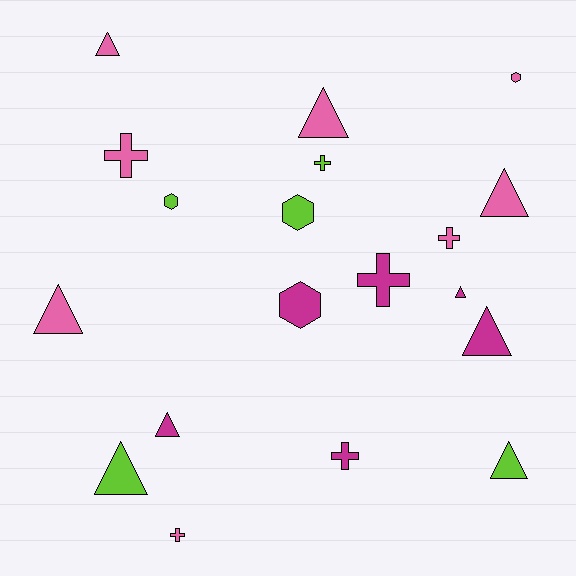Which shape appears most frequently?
Triangle, with 9 objects.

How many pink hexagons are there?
There is 1 pink hexagon.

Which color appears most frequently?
Pink, with 8 objects.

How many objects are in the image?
There are 19 objects.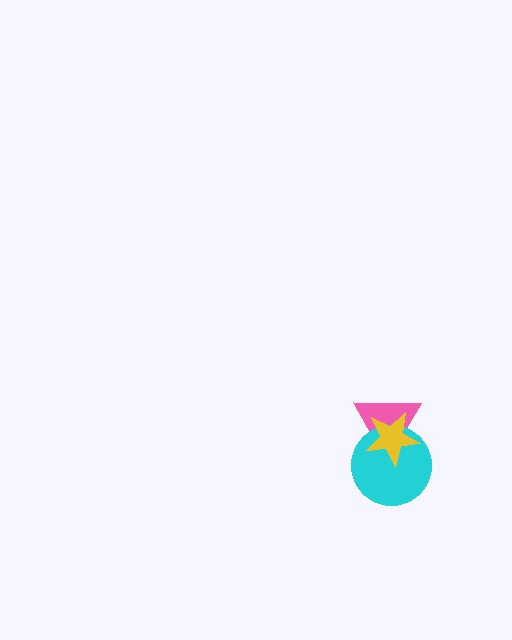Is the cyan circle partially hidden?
Yes, it is partially covered by another shape.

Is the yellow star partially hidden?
No, no other shape covers it.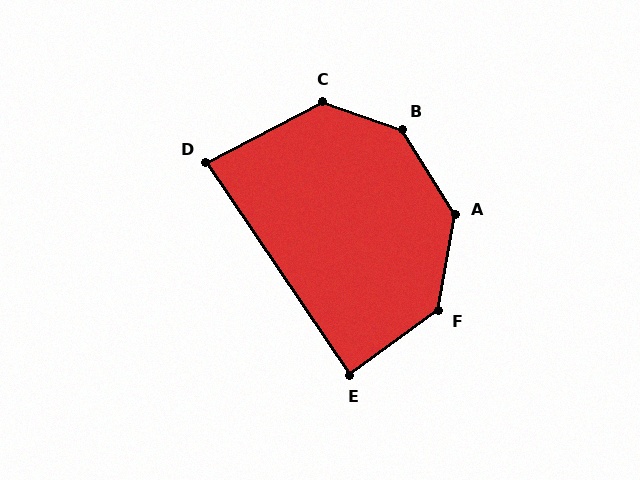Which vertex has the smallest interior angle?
D, at approximately 83 degrees.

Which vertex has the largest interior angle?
B, at approximately 141 degrees.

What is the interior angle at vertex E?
Approximately 88 degrees (approximately right).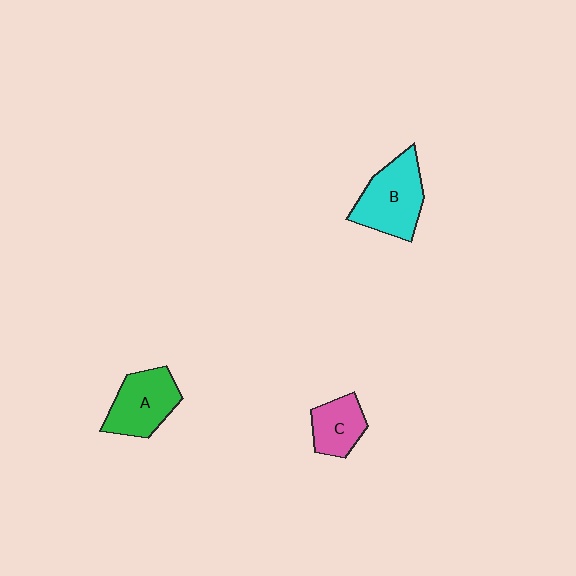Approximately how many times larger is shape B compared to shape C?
Approximately 1.6 times.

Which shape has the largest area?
Shape B (cyan).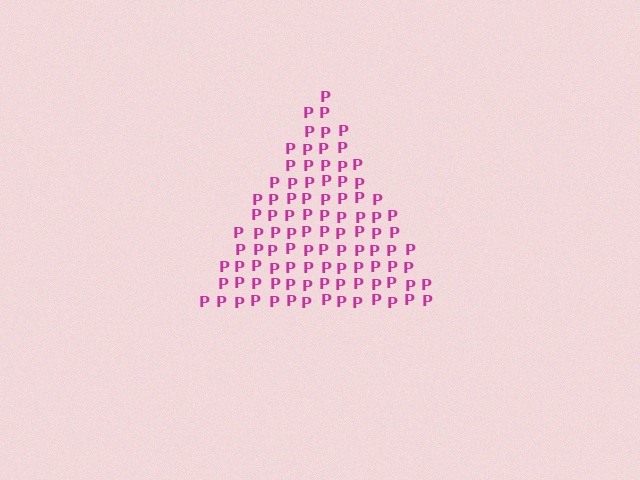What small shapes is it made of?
It is made of small letter P's.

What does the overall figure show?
The overall figure shows a triangle.